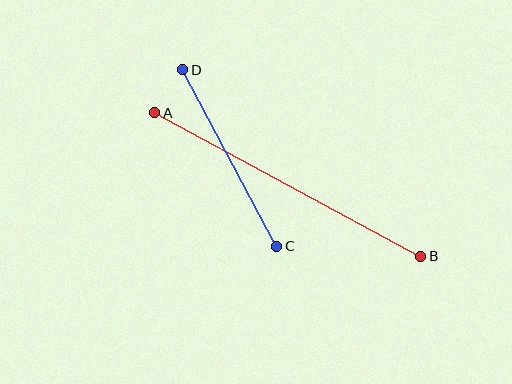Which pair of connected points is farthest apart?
Points A and B are farthest apart.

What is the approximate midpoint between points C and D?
The midpoint is at approximately (230, 158) pixels.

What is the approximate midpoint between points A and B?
The midpoint is at approximately (288, 184) pixels.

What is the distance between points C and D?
The distance is approximately 200 pixels.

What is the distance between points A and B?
The distance is approximately 302 pixels.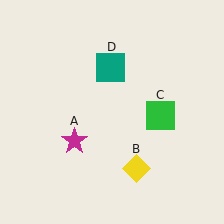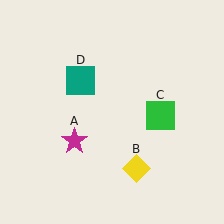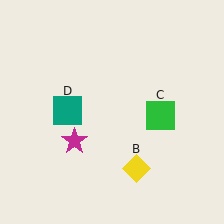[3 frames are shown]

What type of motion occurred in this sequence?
The teal square (object D) rotated counterclockwise around the center of the scene.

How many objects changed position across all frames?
1 object changed position: teal square (object D).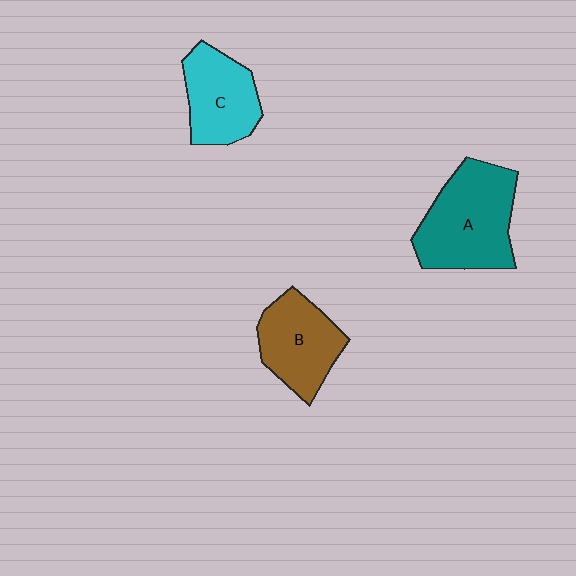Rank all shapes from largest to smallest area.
From largest to smallest: A (teal), B (brown), C (cyan).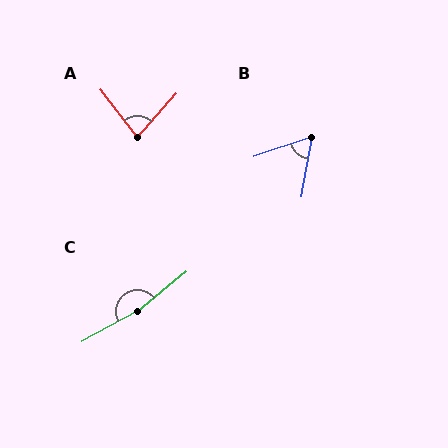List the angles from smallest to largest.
B (62°), A (79°), C (170°).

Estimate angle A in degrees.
Approximately 79 degrees.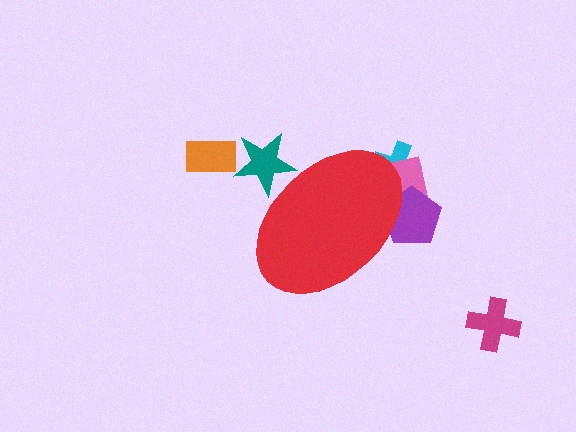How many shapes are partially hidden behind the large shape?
4 shapes are partially hidden.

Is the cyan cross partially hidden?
Yes, the cyan cross is partially hidden behind the red ellipse.